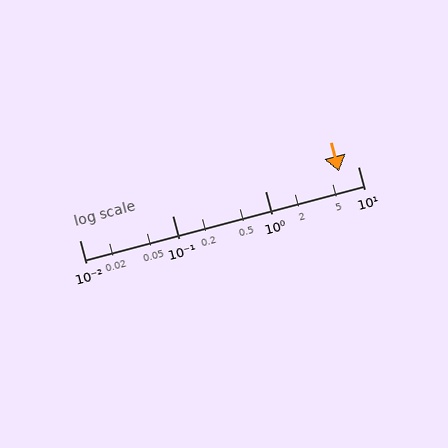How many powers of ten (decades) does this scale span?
The scale spans 3 decades, from 0.01 to 10.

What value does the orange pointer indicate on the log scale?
The pointer indicates approximately 6.2.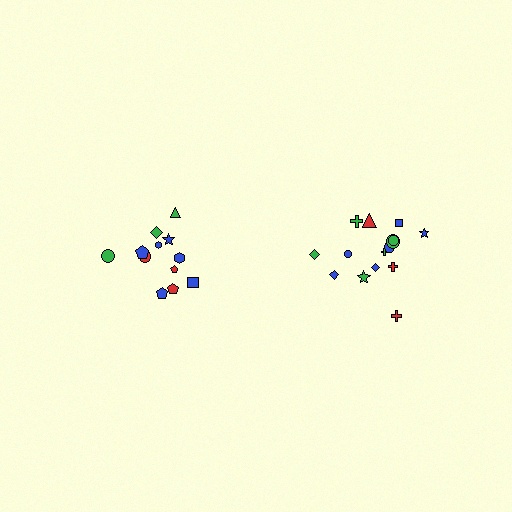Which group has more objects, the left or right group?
The right group.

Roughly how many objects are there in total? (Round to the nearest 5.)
Roughly 25 objects in total.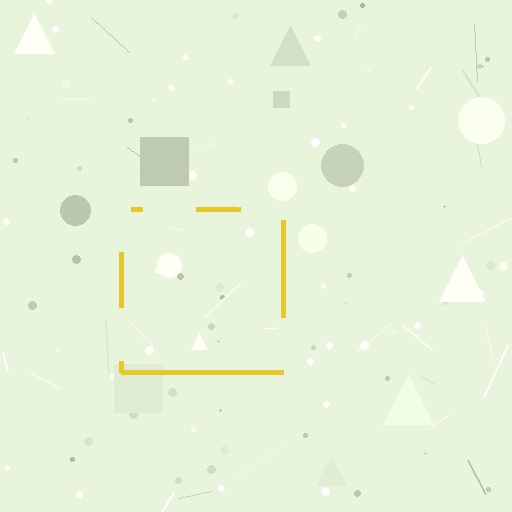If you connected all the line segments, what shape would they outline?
They would outline a square.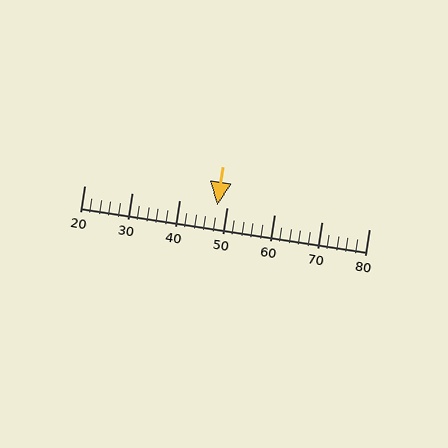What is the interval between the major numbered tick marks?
The major tick marks are spaced 10 units apart.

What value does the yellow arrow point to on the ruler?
The yellow arrow points to approximately 48.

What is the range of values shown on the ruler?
The ruler shows values from 20 to 80.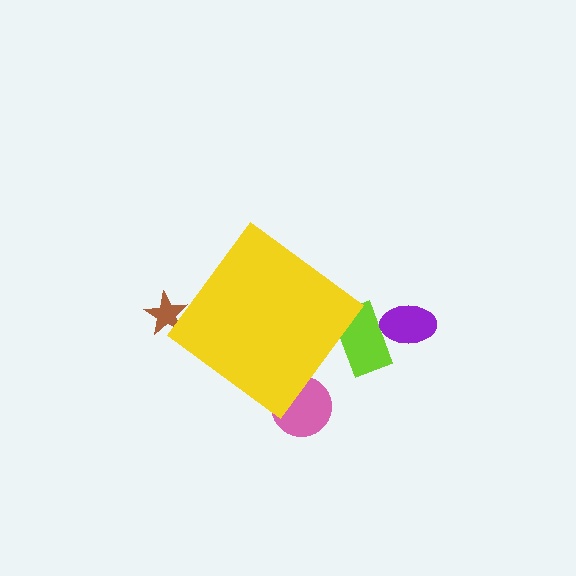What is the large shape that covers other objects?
A yellow diamond.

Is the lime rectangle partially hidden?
Yes, the lime rectangle is partially hidden behind the yellow diamond.